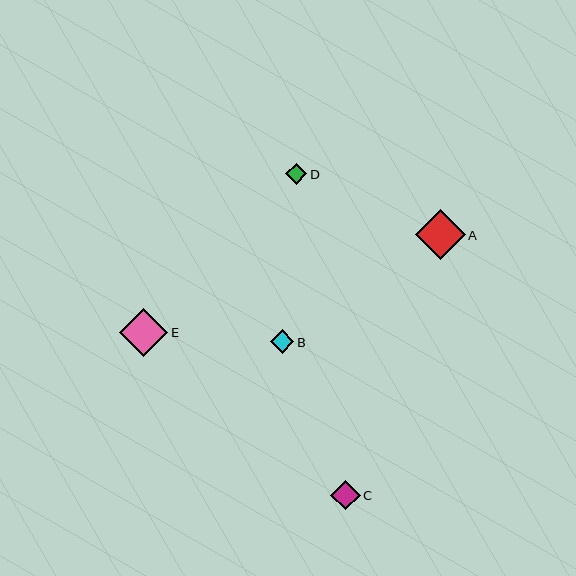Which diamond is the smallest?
Diamond D is the smallest with a size of approximately 21 pixels.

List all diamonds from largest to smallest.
From largest to smallest: A, E, C, B, D.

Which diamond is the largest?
Diamond A is the largest with a size of approximately 49 pixels.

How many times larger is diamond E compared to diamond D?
Diamond E is approximately 2.3 times the size of diamond D.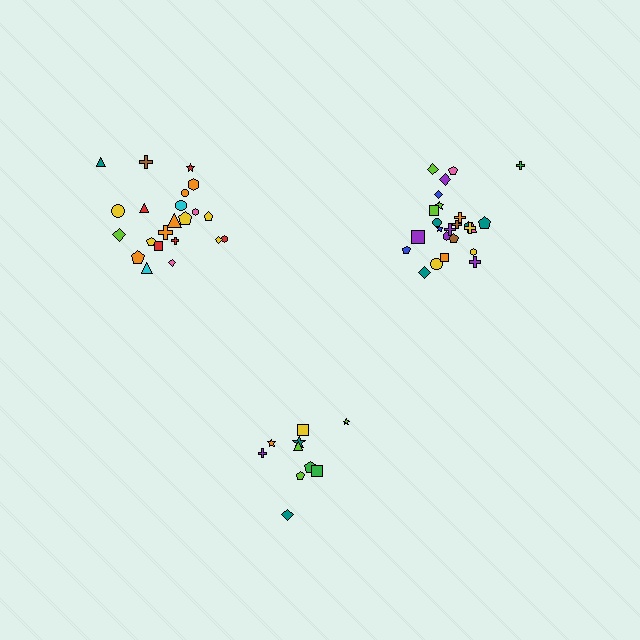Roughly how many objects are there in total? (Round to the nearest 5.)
Roughly 55 objects in total.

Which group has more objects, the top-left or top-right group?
The top-right group.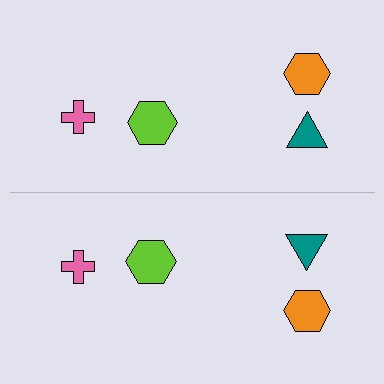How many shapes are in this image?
There are 8 shapes in this image.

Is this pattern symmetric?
Yes, this pattern has bilateral (reflection) symmetry.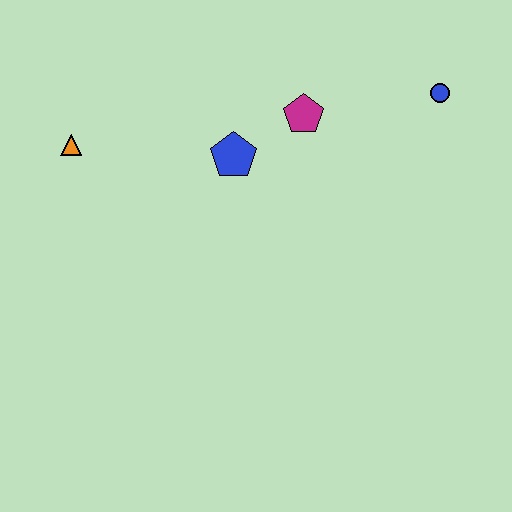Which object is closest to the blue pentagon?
The magenta pentagon is closest to the blue pentagon.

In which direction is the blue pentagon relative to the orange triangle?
The blue pentagon is to the right of the orange triangle.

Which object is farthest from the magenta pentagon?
The orange triangle is farthest from the magenta pentagon.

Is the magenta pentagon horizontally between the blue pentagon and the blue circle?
Yes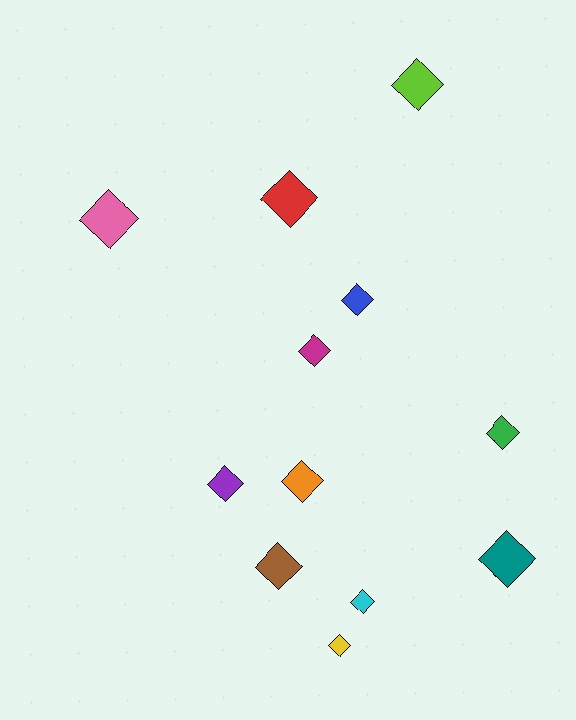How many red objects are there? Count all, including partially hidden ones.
There is 1 red object.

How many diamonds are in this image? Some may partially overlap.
There are 12 diamonds.